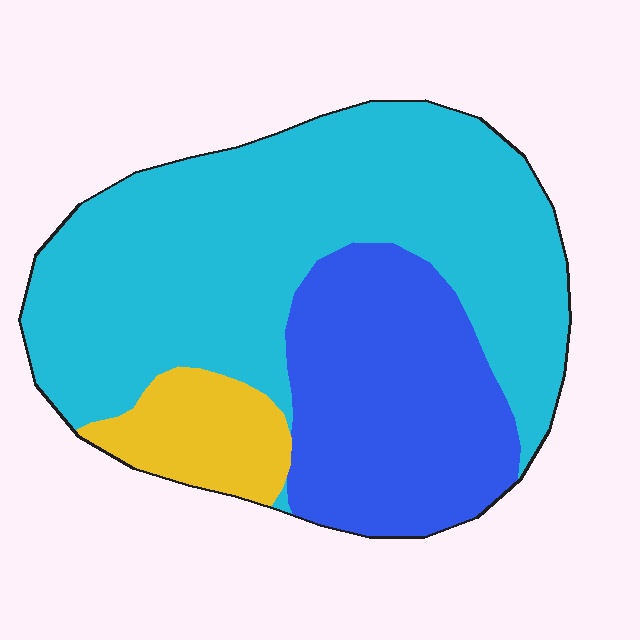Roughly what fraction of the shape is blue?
Blue covers roughly 30% of the shape.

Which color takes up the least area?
Yellow, at roughly 10%.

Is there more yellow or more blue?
Blue.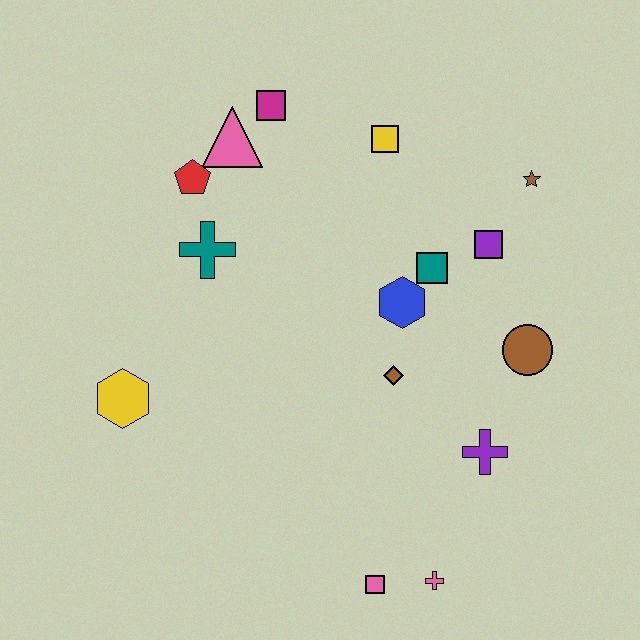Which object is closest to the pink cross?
The pink square is closest to the pink cross.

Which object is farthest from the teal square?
The yellow hexagon is farthest from the teal square.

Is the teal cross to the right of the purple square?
No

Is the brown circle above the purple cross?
Yes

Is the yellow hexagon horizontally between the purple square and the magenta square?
No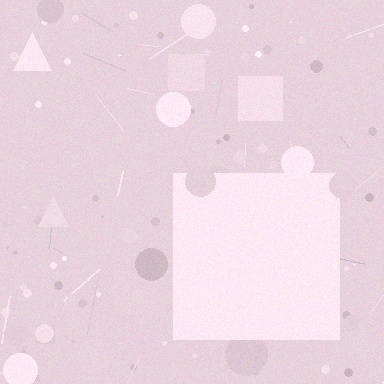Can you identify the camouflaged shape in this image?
The camouflaged shape is a square.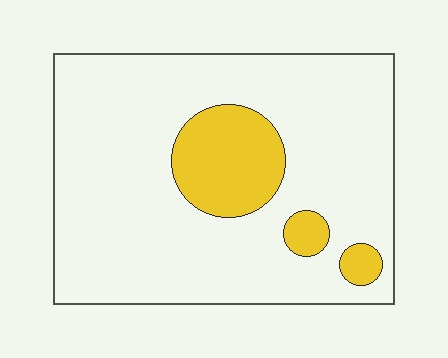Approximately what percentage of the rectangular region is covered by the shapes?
Approximately 15%.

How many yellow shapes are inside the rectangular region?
3.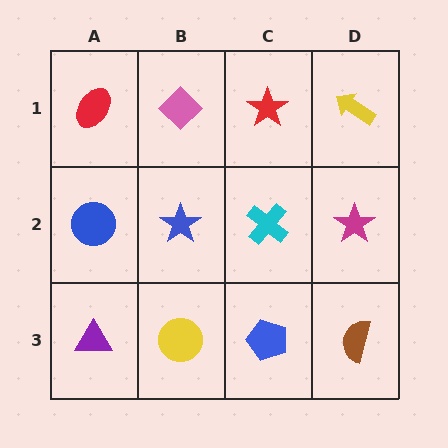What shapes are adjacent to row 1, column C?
A cyan cross (row 2, column C), a pink diamond (row 1, column B), a yellow arrow (row 1, column D).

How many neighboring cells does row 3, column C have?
3.